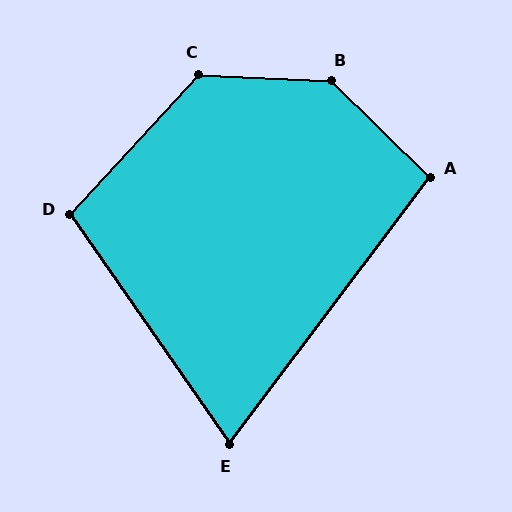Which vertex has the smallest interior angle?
E, at approximately 72 degrees.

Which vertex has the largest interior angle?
B, at approximately 138 degrees.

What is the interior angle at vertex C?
Approximately 130 degrees (obtuse).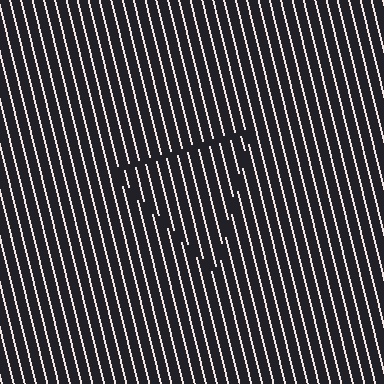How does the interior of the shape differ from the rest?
The interior of the shape contains the same grating, shifted by half a period — the contour is defined by the phase discontinuity where line-ends from the inner and outer gratings abut.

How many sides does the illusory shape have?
3 sides — the line-ends trace a triangle.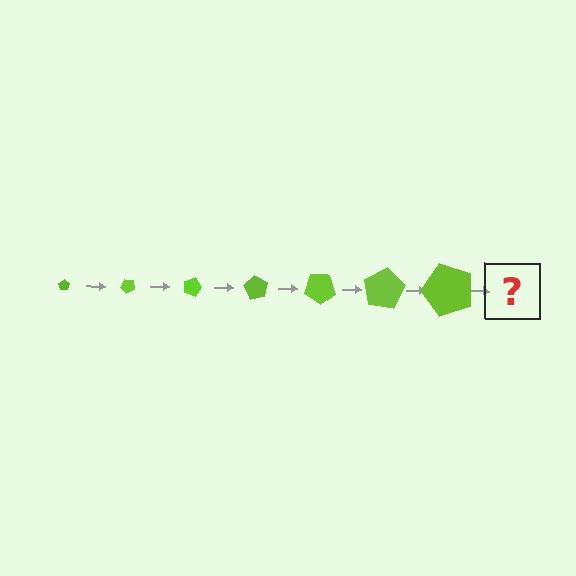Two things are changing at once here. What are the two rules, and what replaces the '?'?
The two rules are that the pentagon grows larger each step and it rotates 45 degrees each step. The '?' should be a pentagon, larger than the previous one and rotated 315 degrees from the start.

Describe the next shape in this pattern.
It should be a pentagon, larger than the previous one and rotated 315 degrees from the start.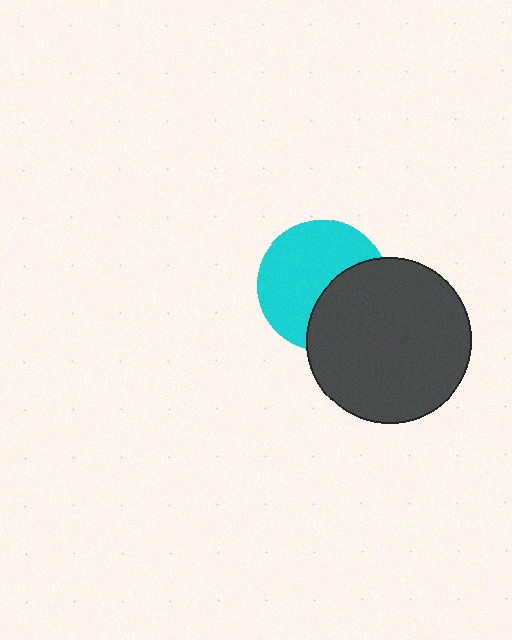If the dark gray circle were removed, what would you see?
You would see the complete cyan circle.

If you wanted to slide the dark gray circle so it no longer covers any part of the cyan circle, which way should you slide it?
Slide it toward the lower-right — that is the most direct way to separate the two shapes.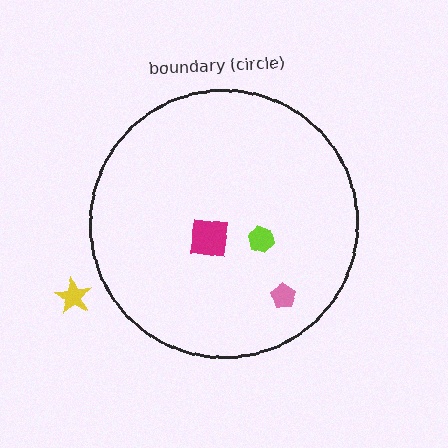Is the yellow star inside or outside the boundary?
Outside.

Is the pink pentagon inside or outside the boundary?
Inside.